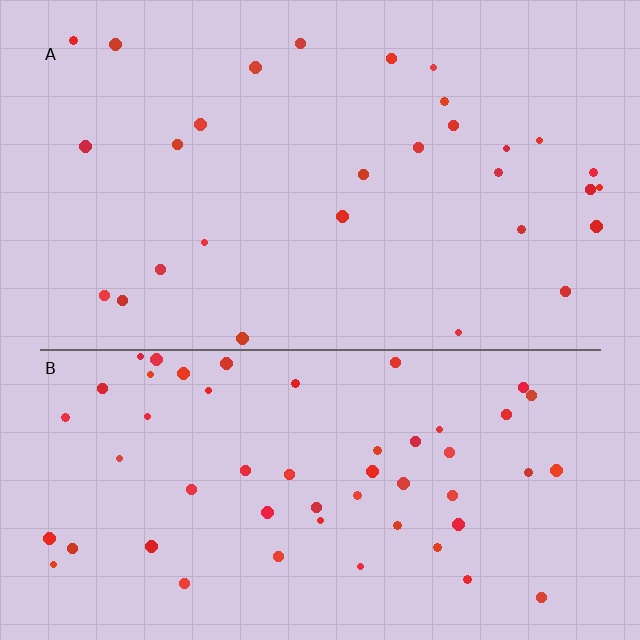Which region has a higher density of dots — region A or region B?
B (the bottom).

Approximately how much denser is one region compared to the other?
Approximately 1.9× — region B over region A.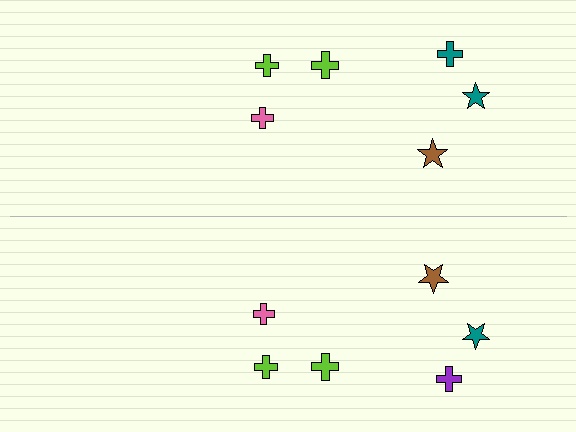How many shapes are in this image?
There are 12 shapes in this image.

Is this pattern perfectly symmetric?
No, the pattern is not perfectly symmetric. The purple cross on the bottom side breaks the symmetry — its mirror counterpart is teal.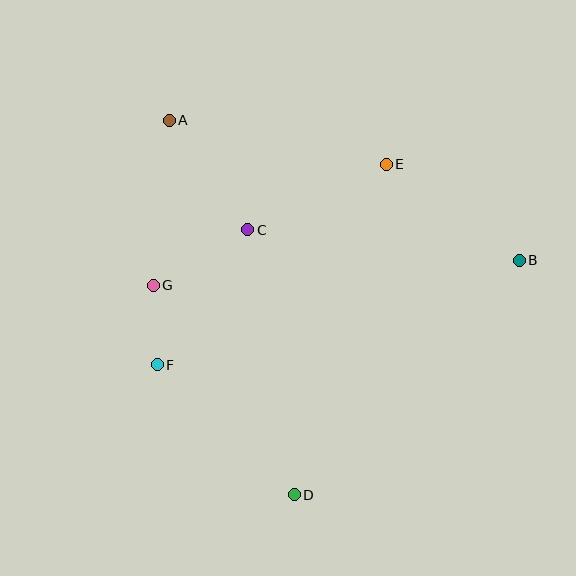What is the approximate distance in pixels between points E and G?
The distance between E and G is approximately 262 pixels.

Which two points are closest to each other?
Points F and G are closest to each other.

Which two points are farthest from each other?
Points A and D are farthest from each other.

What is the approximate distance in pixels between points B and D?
The distance between B and D is approximately 325 pixels.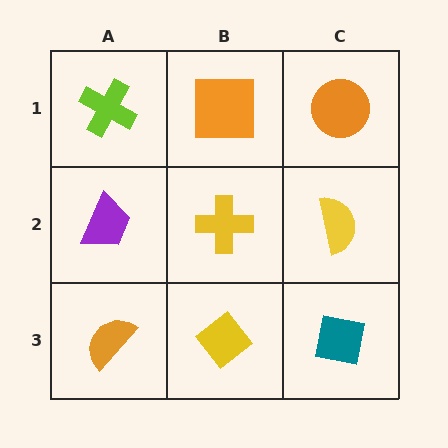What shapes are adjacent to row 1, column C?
A yellow semicircle (row 2, column C), an orange square (row 1, column B).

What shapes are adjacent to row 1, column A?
A purple trapezoid (row 2, column A), an orange square (row 1, column B).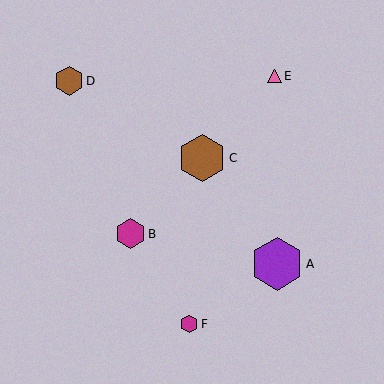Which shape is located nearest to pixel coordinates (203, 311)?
The magenta hexagon (labeled F) at (189, 324) is nearest to that location.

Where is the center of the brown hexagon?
The center of the brown hexagon is at (202, 158).